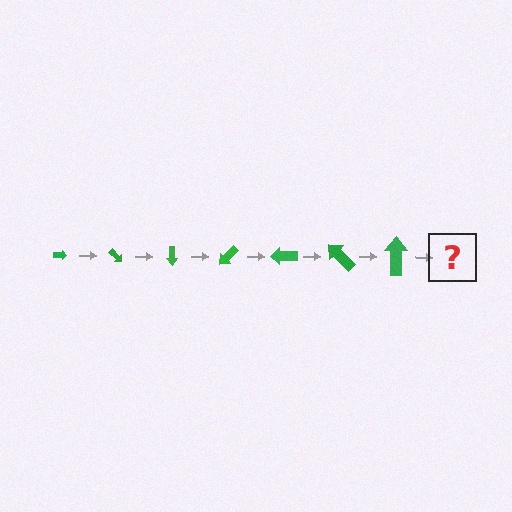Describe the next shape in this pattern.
It should be an arrow, larger than the previous one and rotated 315 degrees from the start.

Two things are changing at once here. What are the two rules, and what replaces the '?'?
The two rules are that the arrow grows larger each step and it rotates 45 degrees each step. The '?' should be an arrow, larger than the previous one and rotated 315 degrees from the start.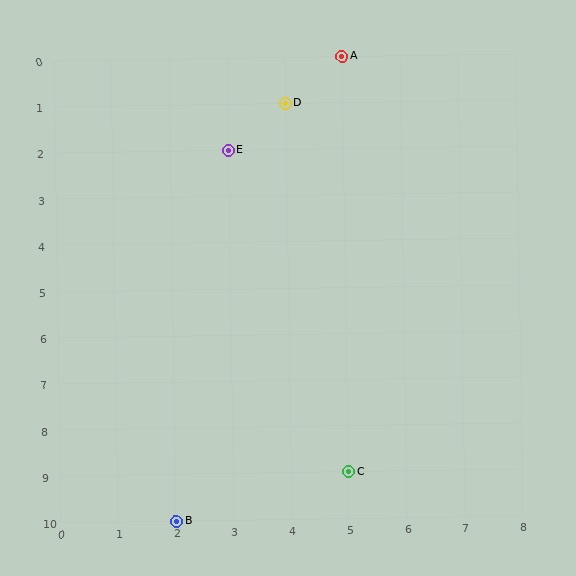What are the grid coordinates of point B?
Point B is at grid coordinates (2, 10).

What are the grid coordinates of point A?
Point A is at grid coordinates (5, 0).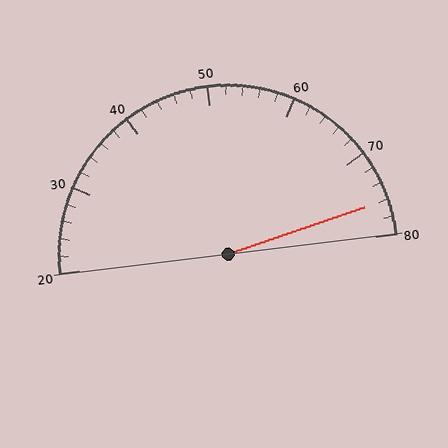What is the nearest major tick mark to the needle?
The nearest major tick mark is 80.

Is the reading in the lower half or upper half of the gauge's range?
The reading is in the upper half of the range (20 to 80).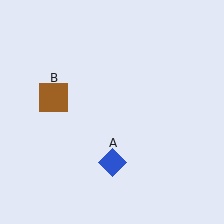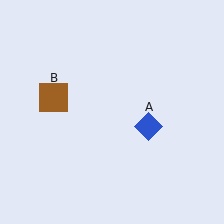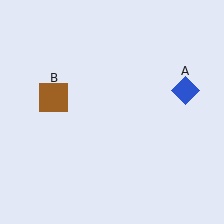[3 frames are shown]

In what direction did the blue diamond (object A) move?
The blue diamond (object A) moved up and to the right.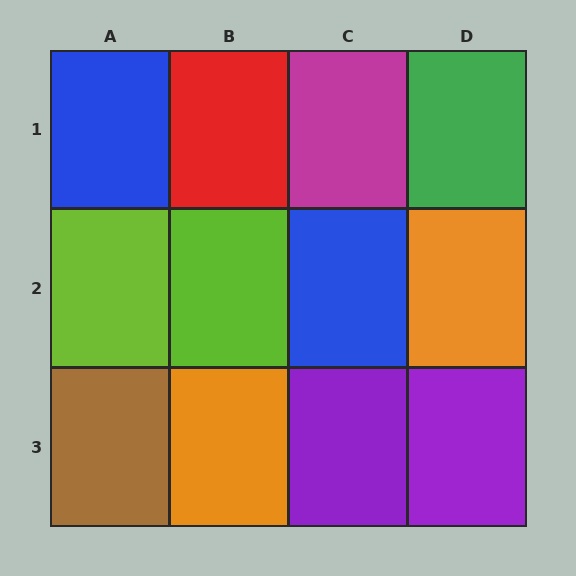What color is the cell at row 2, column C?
Blue.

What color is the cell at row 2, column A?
Lime.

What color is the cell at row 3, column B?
Orange.